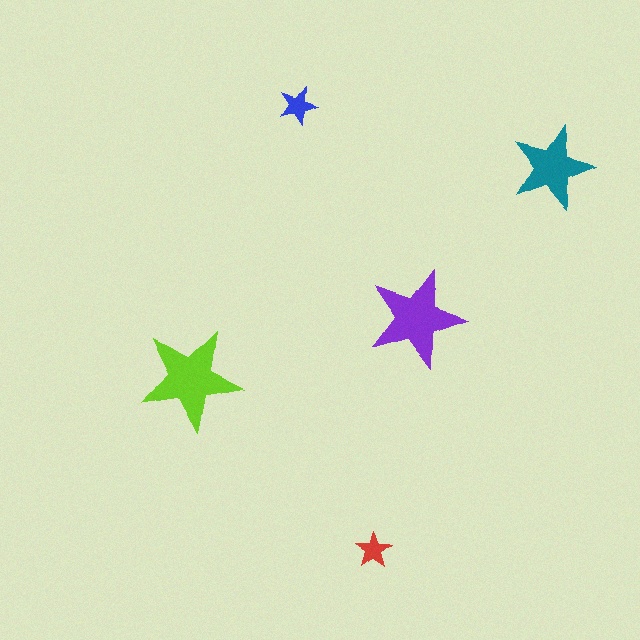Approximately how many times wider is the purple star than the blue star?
About 2.5 times wider.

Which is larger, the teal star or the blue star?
The teal one.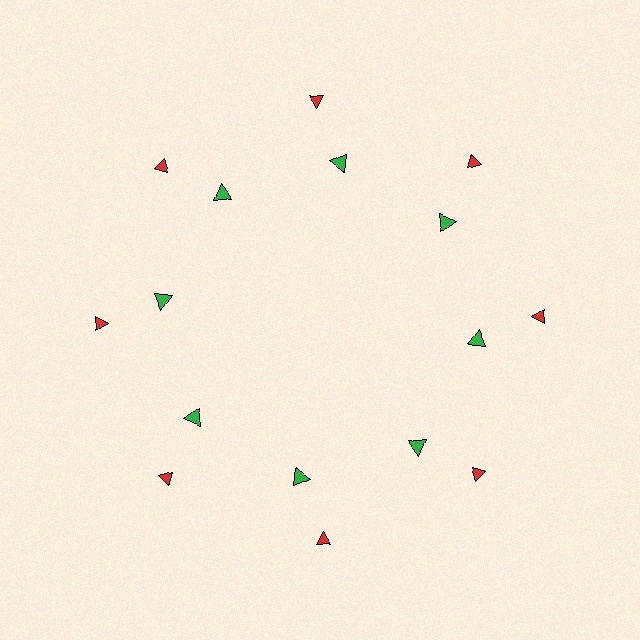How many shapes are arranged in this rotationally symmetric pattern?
There are 16 shapes, arranged in 8 groups of 2.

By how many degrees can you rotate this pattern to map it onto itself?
The pattern maps onto itself every 45 degrees of rotation.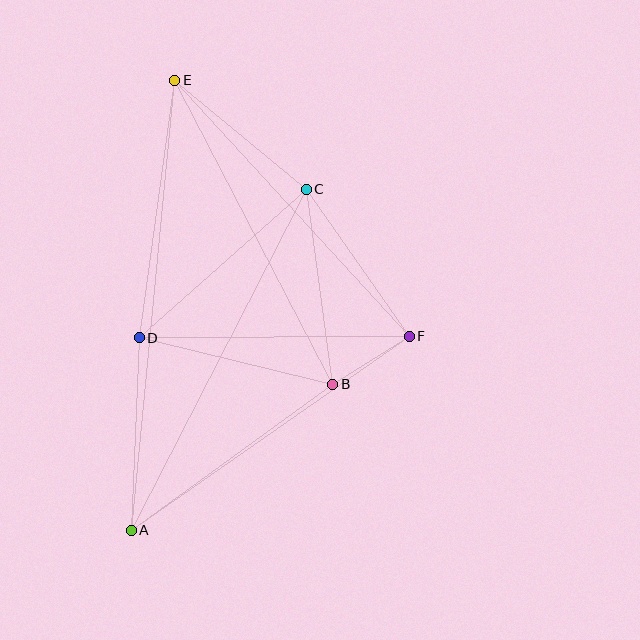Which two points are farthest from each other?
Points A and E are farthest from each other.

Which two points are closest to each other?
Points B and F are closest to each other.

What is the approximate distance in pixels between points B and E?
The distance between B and E is approximately 343 pixels.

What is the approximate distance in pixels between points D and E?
The distance between D and E is approximately 260 pixels.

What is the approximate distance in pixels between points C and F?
The distance between C and F is approximately 179 pixels.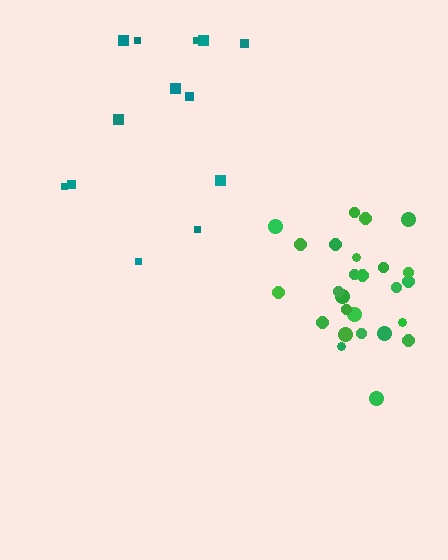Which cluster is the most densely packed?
Green.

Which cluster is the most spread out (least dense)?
Teal.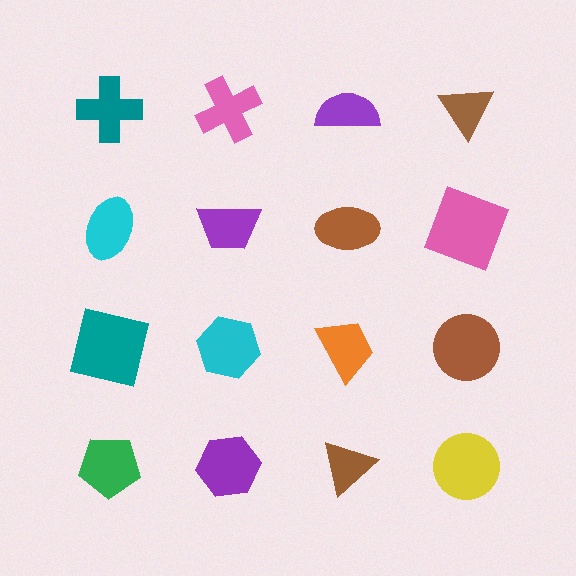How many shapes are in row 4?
4 shapes.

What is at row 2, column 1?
A cyan ellipse.